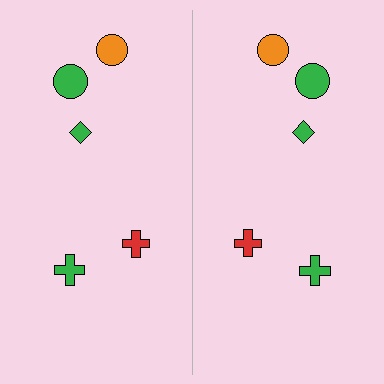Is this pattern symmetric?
Yes, this pattern has bilateral (reflection) symmetry.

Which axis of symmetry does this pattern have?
The pattern has a vertical axis of symmetry running through the center of the image.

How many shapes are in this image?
There are 10 shapes in this image.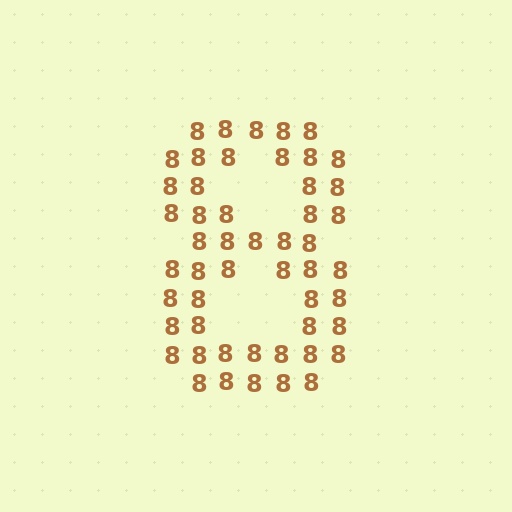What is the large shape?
The large shape is the digit 8.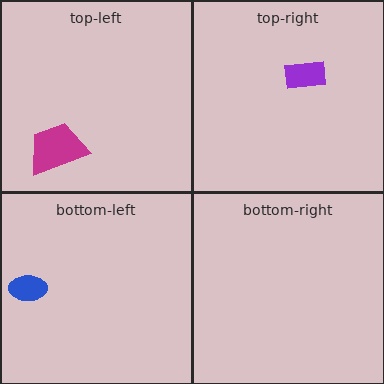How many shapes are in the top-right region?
1.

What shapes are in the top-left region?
The magenta trapezoid.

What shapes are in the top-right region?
The purple rectangle.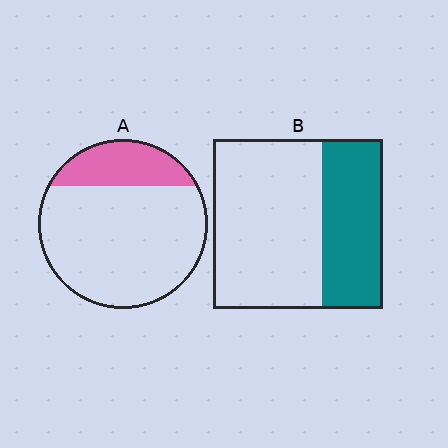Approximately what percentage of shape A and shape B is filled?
A is approximately 20% and B is approximately 35%.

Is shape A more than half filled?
No.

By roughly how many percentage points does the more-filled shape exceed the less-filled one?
By roughly 15 percentage points (B over A).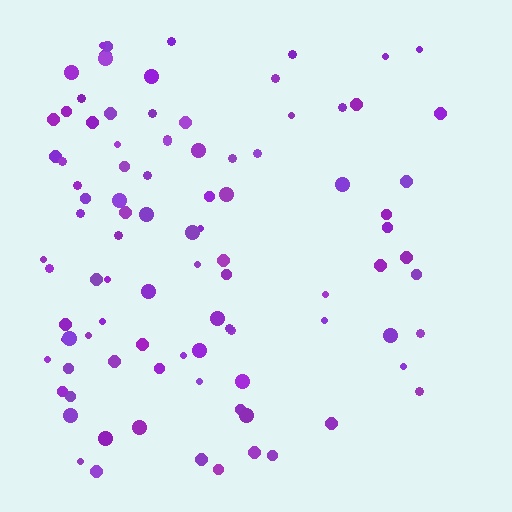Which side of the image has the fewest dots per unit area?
The right.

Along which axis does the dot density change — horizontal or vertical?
Horizontal.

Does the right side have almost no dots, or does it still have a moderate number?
Still a moderate number, just noticeably fewer than the left.